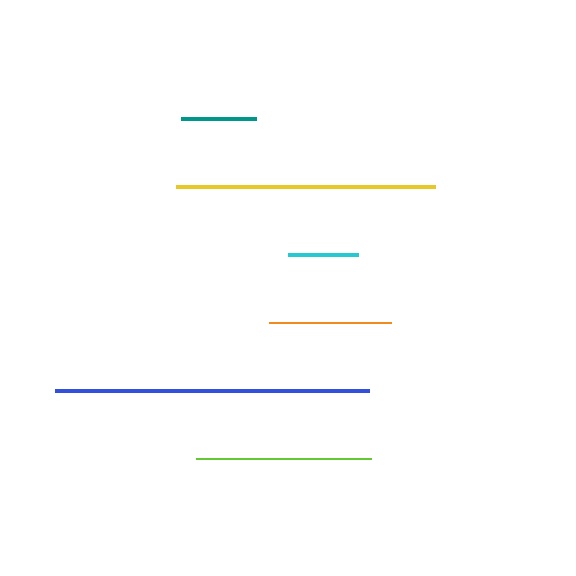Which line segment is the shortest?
The cyan line is the shortest at approximately 70 pixels.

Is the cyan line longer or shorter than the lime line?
The lime line is longer than the cyan line.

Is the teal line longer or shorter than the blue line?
The blue line is longer than the teal line.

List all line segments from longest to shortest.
From longest to shortest: blue, yellow, lime, orange, teal, cyan.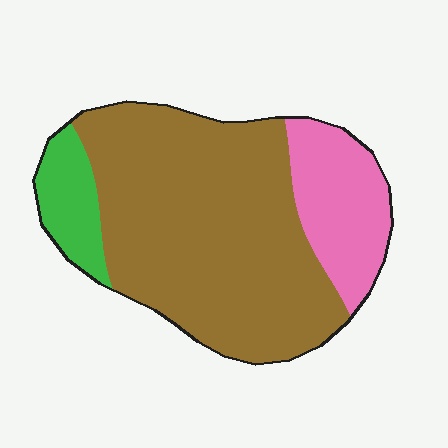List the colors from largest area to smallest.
From largest to smallest: brown, pink, green.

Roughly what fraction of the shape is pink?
Pink takes up between a sixth and a third of the shape.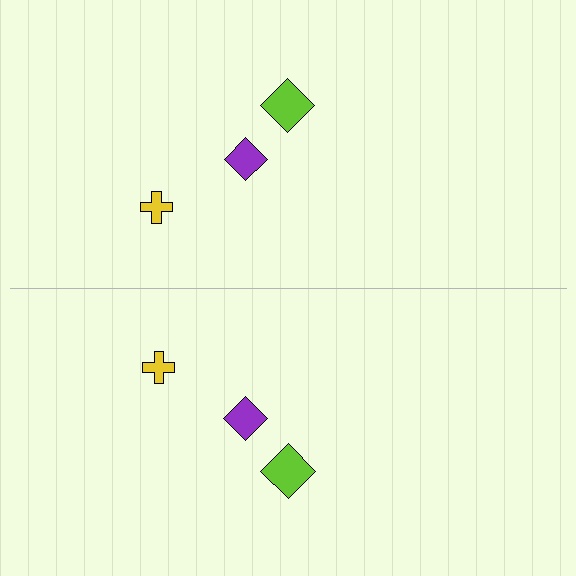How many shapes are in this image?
There are 6 shapes in this image.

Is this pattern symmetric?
Yes, this pattern has bilateral (reflection) symmetry.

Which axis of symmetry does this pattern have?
The pattern has a horizontal axis of symmetry running through the center of the image.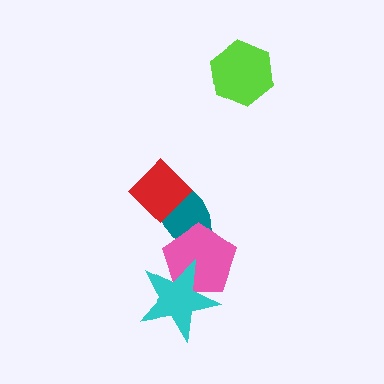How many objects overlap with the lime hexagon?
0 objects overlap with the lime hexagon.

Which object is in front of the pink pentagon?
The cyan star is in front of the pink pentagon.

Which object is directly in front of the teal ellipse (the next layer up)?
The red diamond is directly in front of the teal ellipse.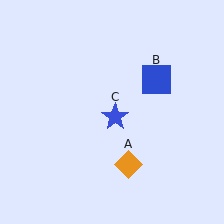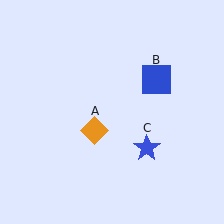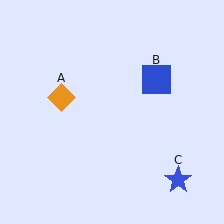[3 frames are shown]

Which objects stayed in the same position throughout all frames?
Blue square (object B) remained stationary.